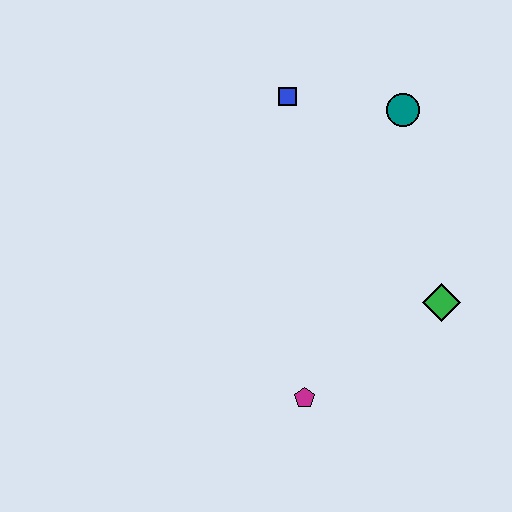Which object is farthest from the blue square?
The magenta pentagon is farthest from the blue square.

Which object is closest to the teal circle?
The blue square is closest to the teal circle.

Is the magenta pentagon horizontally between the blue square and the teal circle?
Yes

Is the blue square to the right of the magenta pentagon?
No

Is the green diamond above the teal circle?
No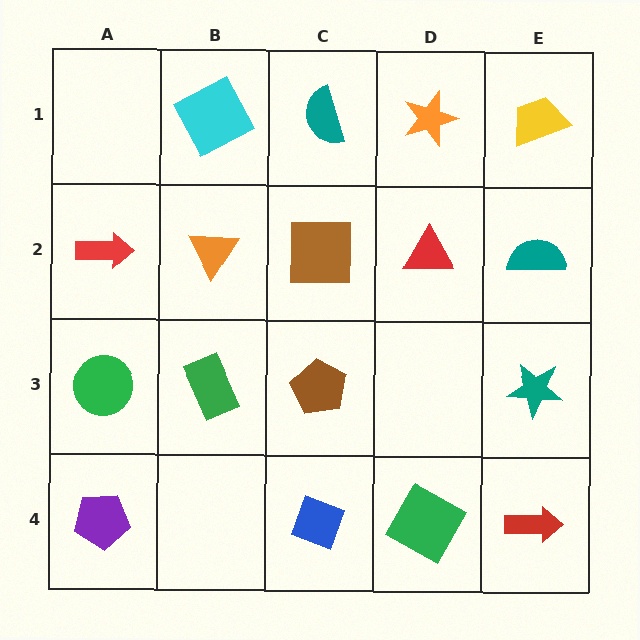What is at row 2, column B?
An orange triangle.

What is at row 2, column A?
A red arrow.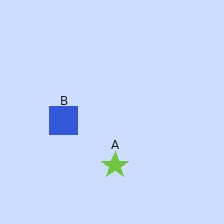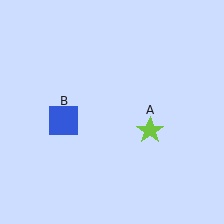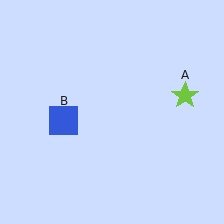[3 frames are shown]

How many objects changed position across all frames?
1 object changed position: lime star (object A).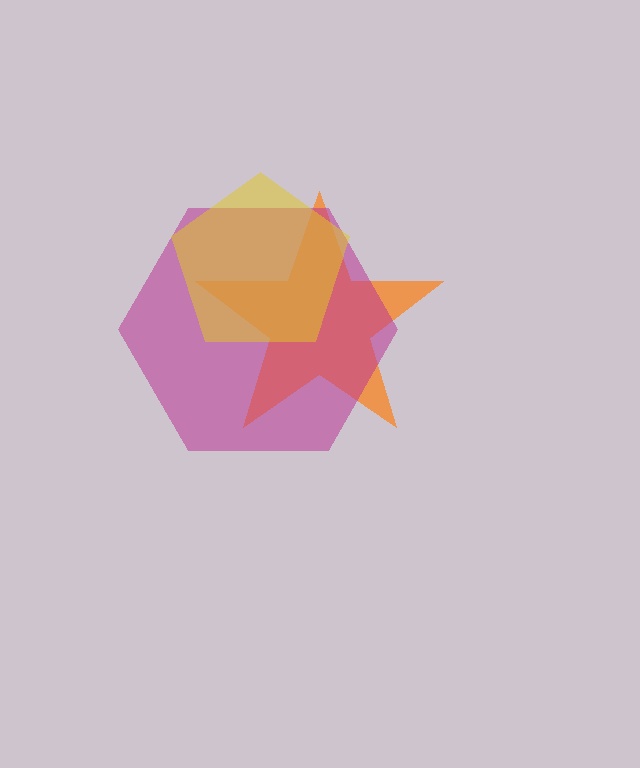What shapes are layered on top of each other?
The layered shapes are: an orange star, a magenta hexagon, a yellow pentagon.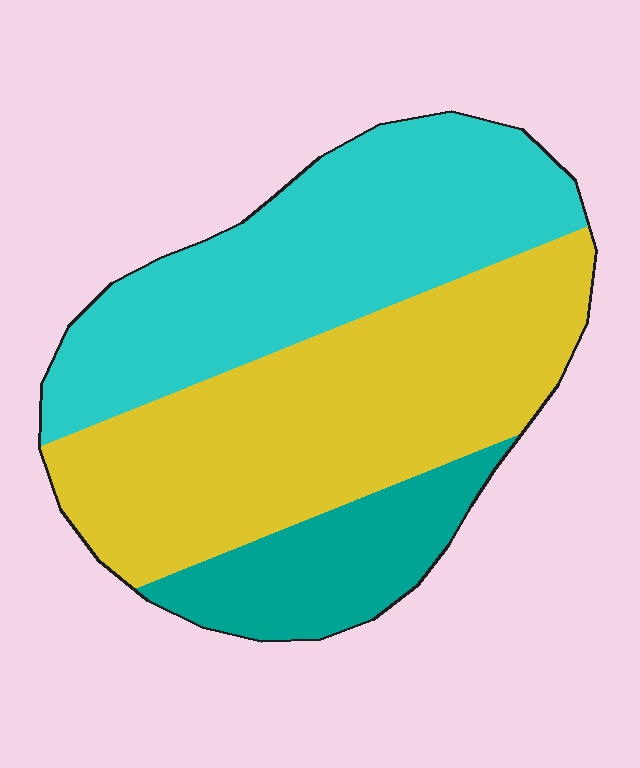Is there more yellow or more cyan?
Yellow.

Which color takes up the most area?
Yellow, at roughly 45%.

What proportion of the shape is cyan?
Cyan takes up about three eighths (3/8) of the shape.